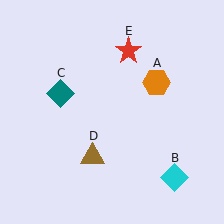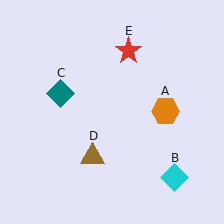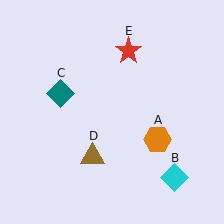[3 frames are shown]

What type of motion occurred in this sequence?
The orange hexagon (object A) rotated clockwise around the center of the scene.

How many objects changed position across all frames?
1 object changed position: orange hexagon (object A).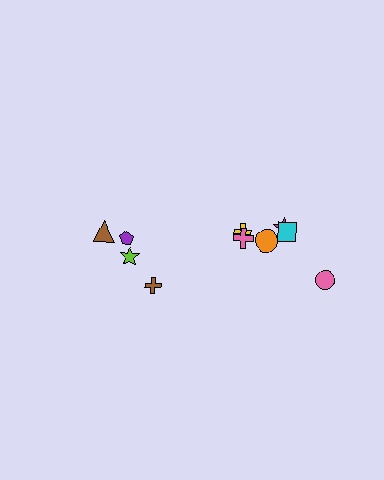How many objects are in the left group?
There are 4 objects.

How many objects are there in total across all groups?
There are 10 objects.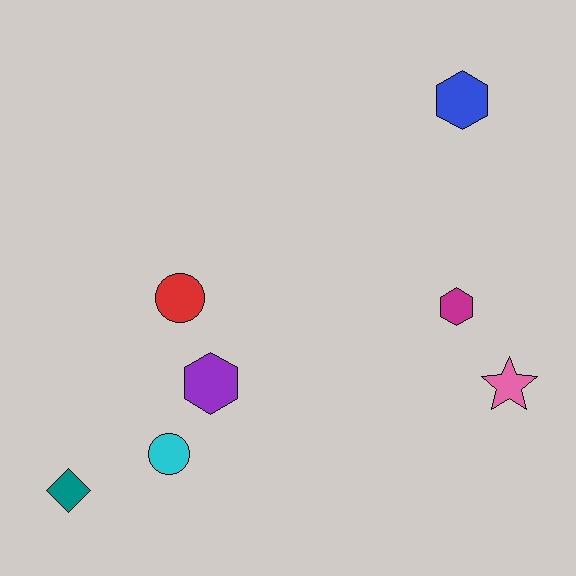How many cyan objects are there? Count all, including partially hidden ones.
There is 1 cyan object.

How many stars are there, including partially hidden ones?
There is 1 star.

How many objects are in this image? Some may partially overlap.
There are 7 objects.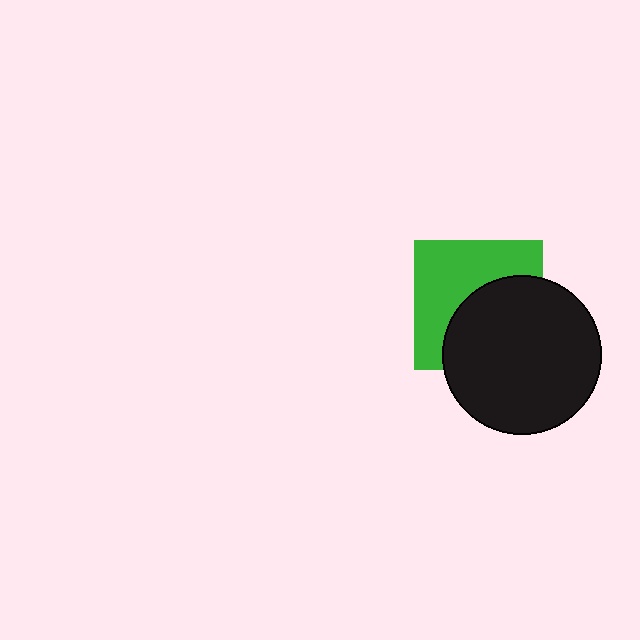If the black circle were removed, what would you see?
You would see the complete green square.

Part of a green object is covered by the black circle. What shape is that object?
It is a square.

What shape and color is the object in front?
The object in front is a black circle.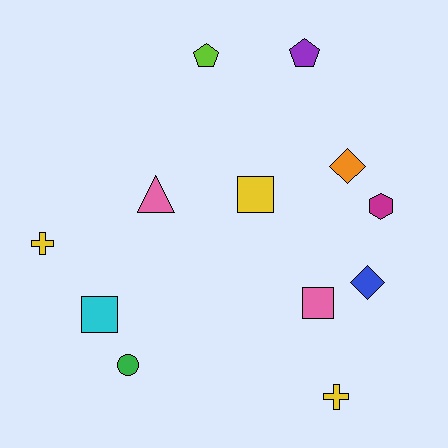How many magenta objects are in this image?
There is 1 magenta object.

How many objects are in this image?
There are 12 objects.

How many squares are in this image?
There are 3 squares.